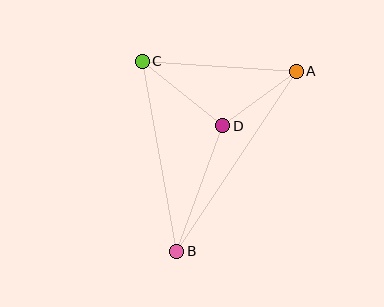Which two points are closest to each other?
Points A and D are closest to each other.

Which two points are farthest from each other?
Points A and B are farthest from each other.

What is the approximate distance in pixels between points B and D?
The distance between B and D is approximately 134 pixels.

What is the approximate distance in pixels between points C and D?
The distance between C and D is approximately 103 pixels.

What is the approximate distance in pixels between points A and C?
The distance between A and C is approximately 154 pixels.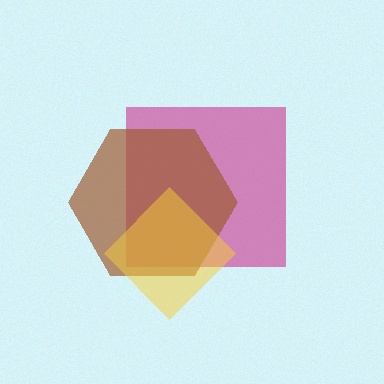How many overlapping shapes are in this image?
There are 3 overlapping shapes in the image.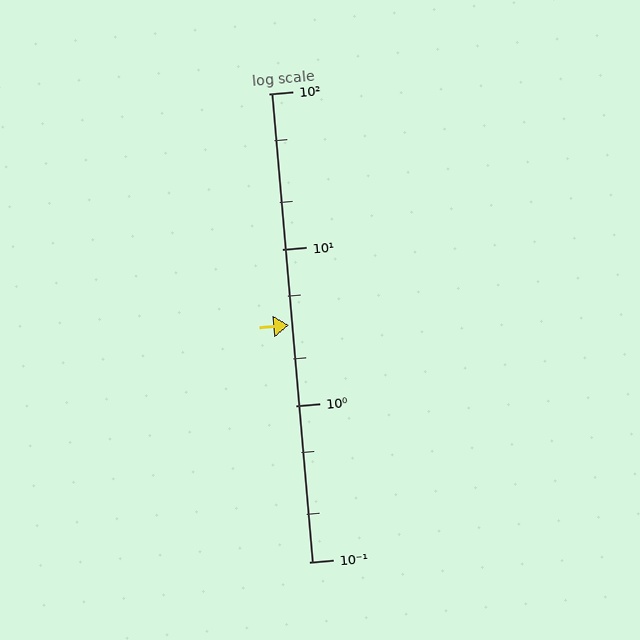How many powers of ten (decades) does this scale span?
The scale spans 3 decades, from 0.1 to 100.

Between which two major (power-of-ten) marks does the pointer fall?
The pointer is between 1 and 10.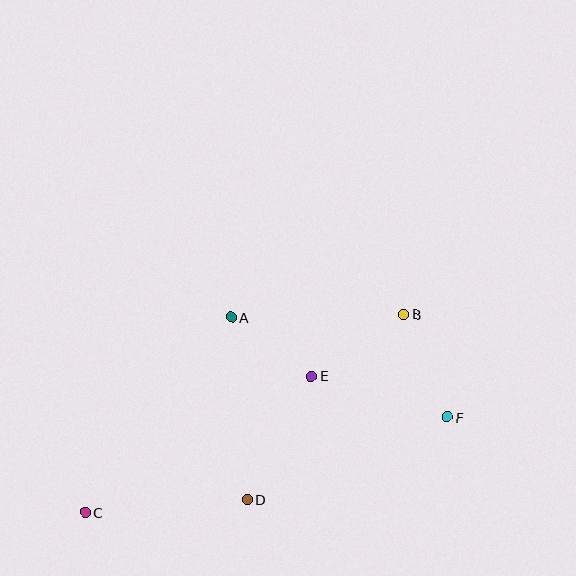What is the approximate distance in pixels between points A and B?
The distance between A and B is approximately 173 pixels.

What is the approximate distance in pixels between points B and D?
The distance between B and D is approximately 243 pixels.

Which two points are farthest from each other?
Points B and C are farthest from each other.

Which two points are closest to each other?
Points A and E are closest to each other.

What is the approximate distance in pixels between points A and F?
The distance between A and F is approximately 238 pixels.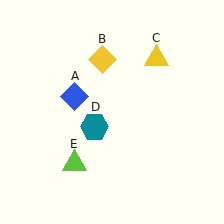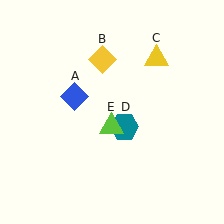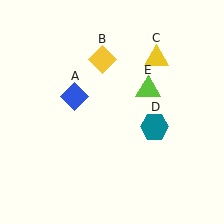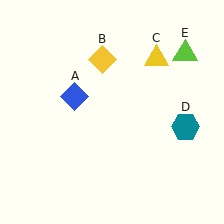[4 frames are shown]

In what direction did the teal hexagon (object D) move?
The teal hexagon (object D) moved right.